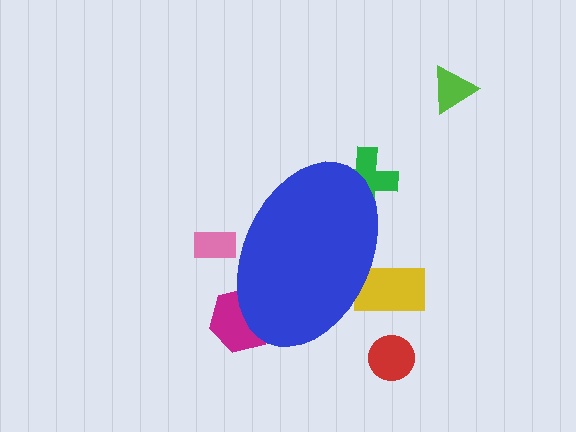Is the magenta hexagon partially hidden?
Yes, the magenta hexagon is partially hidden behind the blue ellipse.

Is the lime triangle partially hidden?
No, the lime triangle is fully visible.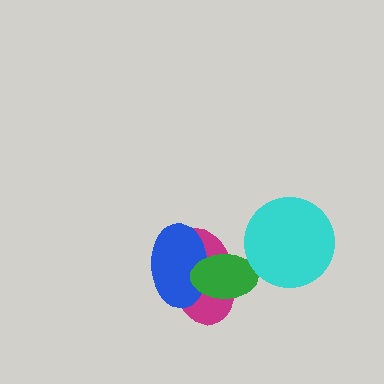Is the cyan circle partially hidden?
No, no other shape covers it.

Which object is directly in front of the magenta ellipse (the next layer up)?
The blue ellipse is directly in front of the magenta ellipse.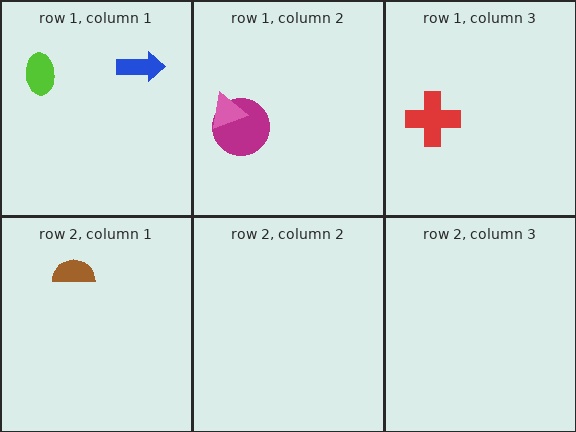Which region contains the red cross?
The row 1, column 3 region.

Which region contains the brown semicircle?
The row 2, column 1 region.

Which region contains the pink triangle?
The row 1, column 2 region.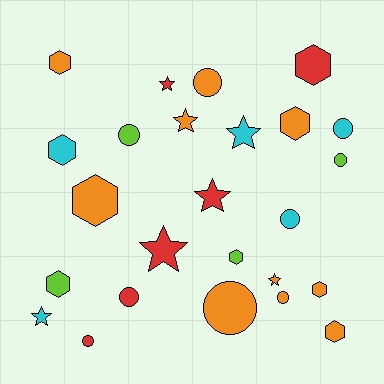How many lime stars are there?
There are no lime stars.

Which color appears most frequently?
Orange, with 10 objects.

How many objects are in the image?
There are 25 objects.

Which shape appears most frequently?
Hexagon, with 9 objects.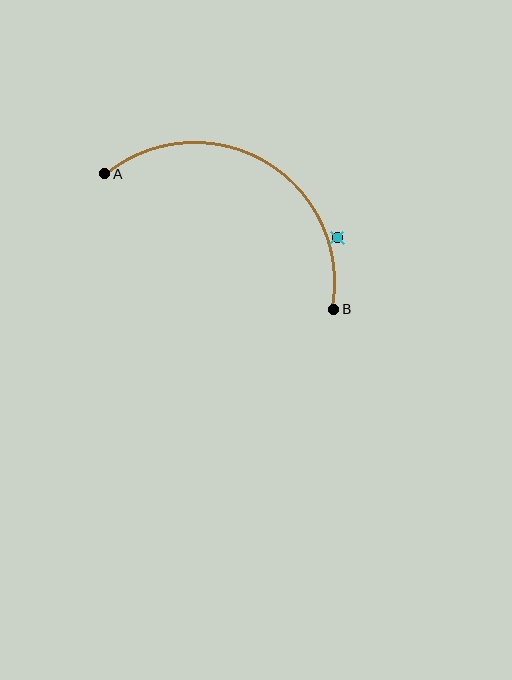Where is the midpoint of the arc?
The arc midpoint is the point on the curve farthest from the straight line joining A and B. It sits above that line.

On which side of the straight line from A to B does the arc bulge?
The arc bulges above the straight line connecting A and B.